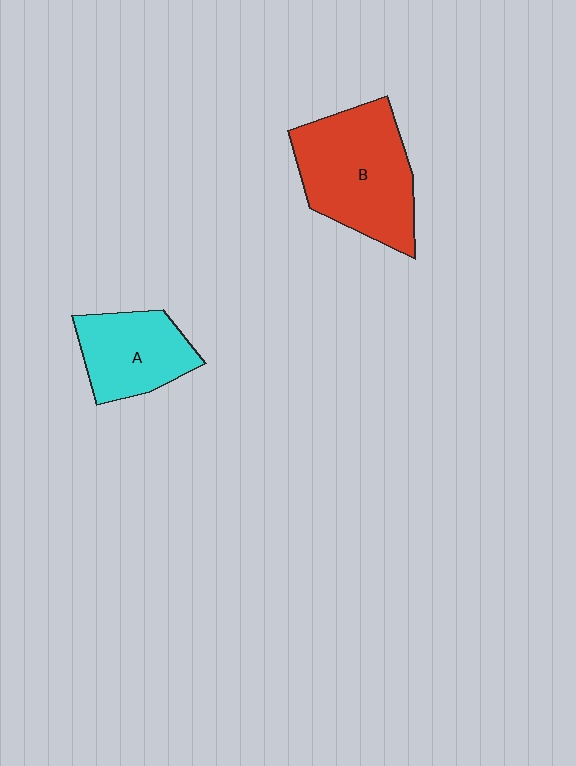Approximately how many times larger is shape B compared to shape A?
Approximately 1.6 times.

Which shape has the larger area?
Shape B (red).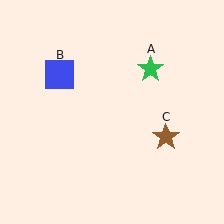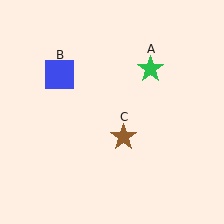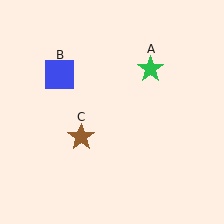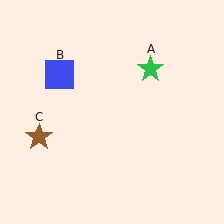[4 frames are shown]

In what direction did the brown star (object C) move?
The brown star (object C) moved left.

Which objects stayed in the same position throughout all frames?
Green star (object A) and blue square (object B) remained stationary.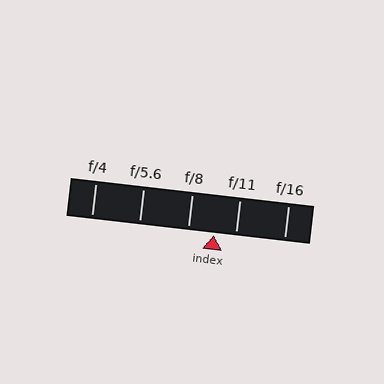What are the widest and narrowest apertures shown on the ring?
The widest aperture shown is f/4 and the narrowest is f/16.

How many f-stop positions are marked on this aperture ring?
There are 5 f-stop positions marked.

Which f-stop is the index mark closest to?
The index mark is closest to f/11.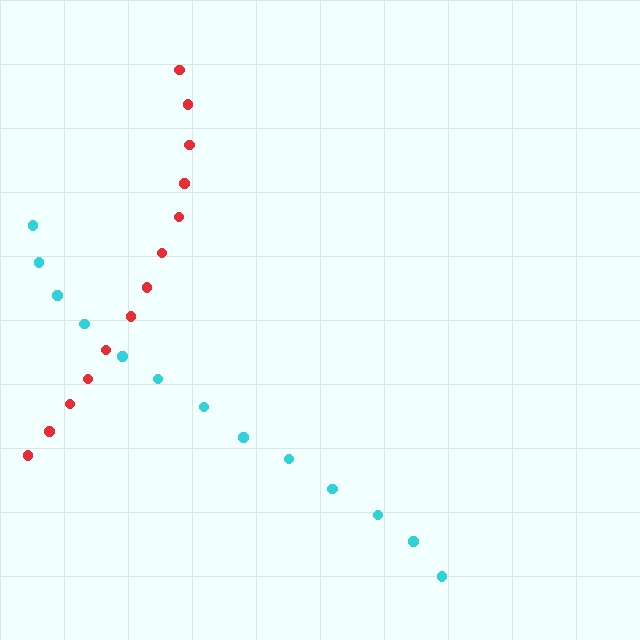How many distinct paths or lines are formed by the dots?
There are 2 distinct paths.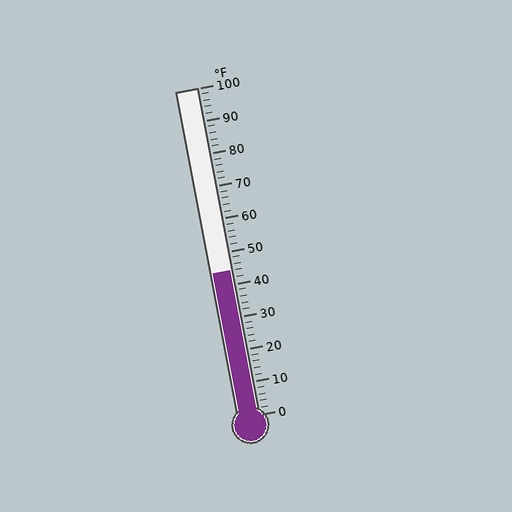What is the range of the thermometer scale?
The thermometer scale ranges from 0°F to 100°F.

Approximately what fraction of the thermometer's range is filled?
The thermometer is filled to approximately 45% of its range.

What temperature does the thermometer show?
The thermometer shows approximately 44°F.